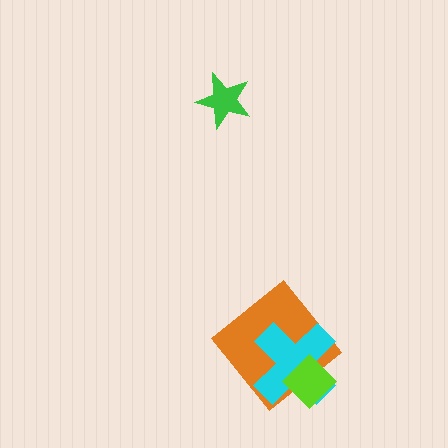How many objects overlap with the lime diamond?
2 objects overlap with the lime diamond.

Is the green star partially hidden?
No, no other shape covers it.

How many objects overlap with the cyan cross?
2 objects overlap with the cyan cross.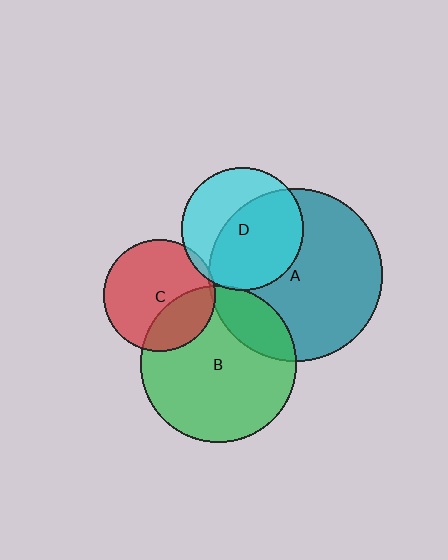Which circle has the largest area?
Circle A (teal).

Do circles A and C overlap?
Yes.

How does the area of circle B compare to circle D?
Approximately 1.6 times.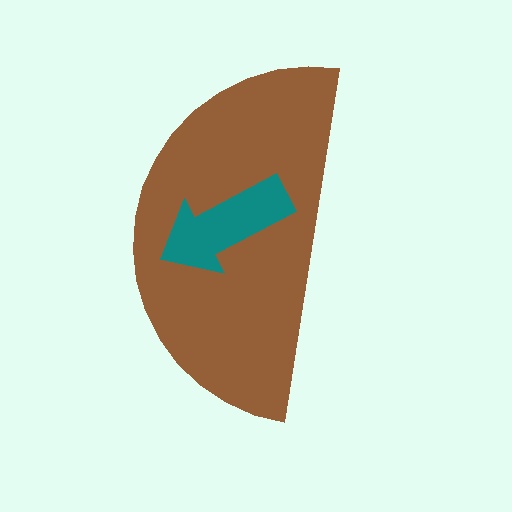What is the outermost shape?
The brown semicircle.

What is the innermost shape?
The teal arrow.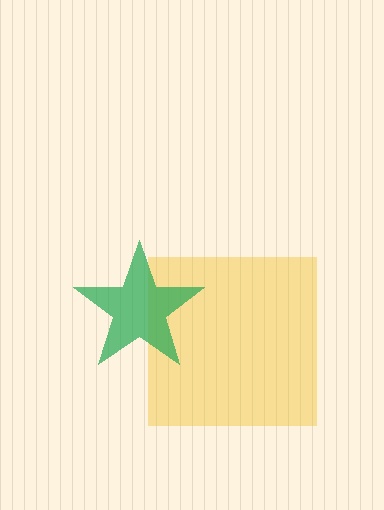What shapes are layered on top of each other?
The layered shapes are: a yellow square, a green star.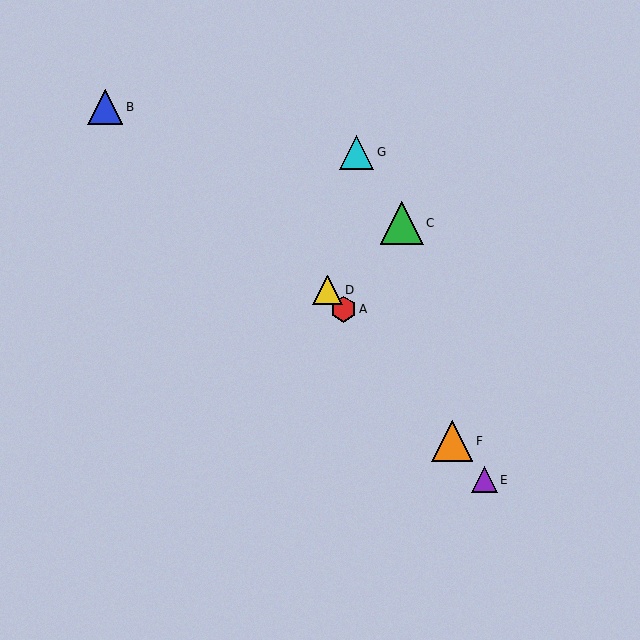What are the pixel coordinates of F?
Object F is at (452, 441).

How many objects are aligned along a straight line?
4 objects (A, D, E, F) are aligned along a straight line.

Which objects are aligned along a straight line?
Objects A, D, E, F are aligned along a straight line.